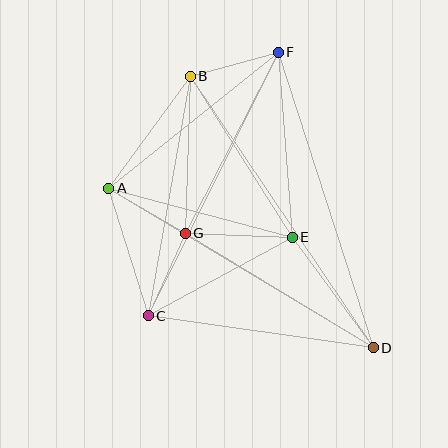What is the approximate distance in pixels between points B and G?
The distance between B and G is approximately 157 pixels.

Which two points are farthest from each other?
Points B and D are farthest from each other.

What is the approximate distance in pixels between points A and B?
The distance between A and B is approximately 139 pixels.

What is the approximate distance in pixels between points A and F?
The distance between A and F is approximately 217 pixels.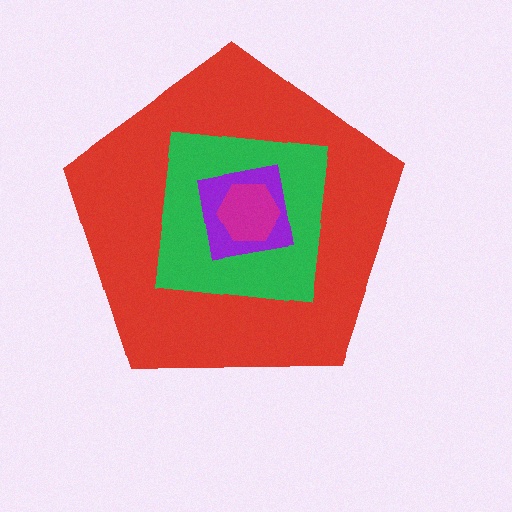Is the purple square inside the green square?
Yes.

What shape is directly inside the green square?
The purple square.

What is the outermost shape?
The red pentagon.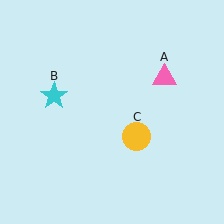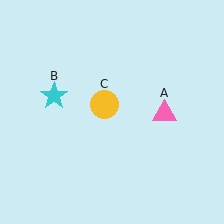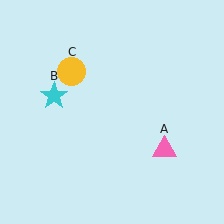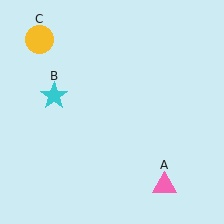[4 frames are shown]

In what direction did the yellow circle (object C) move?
The yellow circle (object C) moved up and to the left.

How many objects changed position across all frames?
2 objects changed position: pink triangle (object A), yellow circle (object C).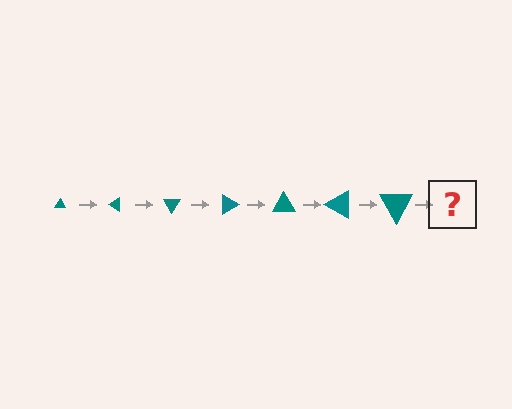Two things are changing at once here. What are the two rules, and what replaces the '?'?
The two rules are that the triangle grows larger each step and it rotates 30 degrees each step. The '?' should be a triangle, larger than the previous one and rotated 210 degrees from the start.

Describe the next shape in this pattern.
It should be a triangle, larger than the previous one and rotated 210 degrees from the start.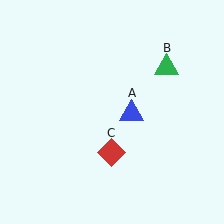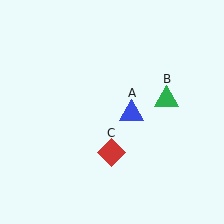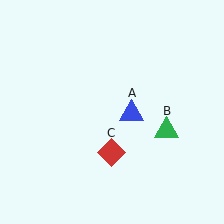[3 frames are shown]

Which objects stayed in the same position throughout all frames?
Blue triangle (object A) and red diamond (object C) remained stationary.